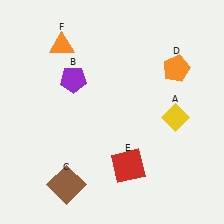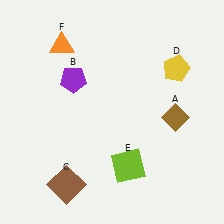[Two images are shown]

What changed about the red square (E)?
In Image 1, E is red. In Image 2, it changed to lime.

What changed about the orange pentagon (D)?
In Image 1, D is orange. In Image 2, it changed to yellow.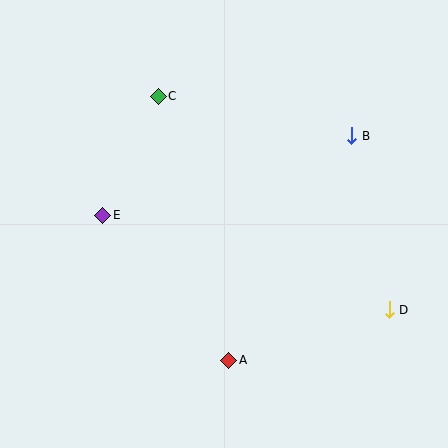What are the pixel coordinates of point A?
Point A is at (229, 360).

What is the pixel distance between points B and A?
The distance between B and A is 256 pixels.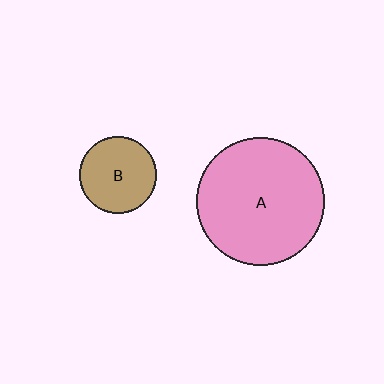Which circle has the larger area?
Circle A (pink).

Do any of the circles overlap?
No, none of the circles overlap.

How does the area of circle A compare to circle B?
Approximately 2.7 times.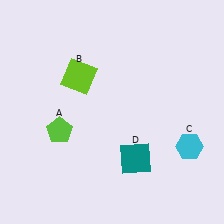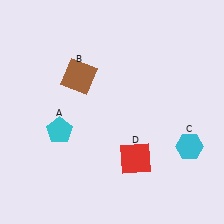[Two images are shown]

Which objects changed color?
A changed from lime to cyan. B changed from lime to brown. D changed from teal to red.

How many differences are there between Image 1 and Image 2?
There are 3 differences between the two images.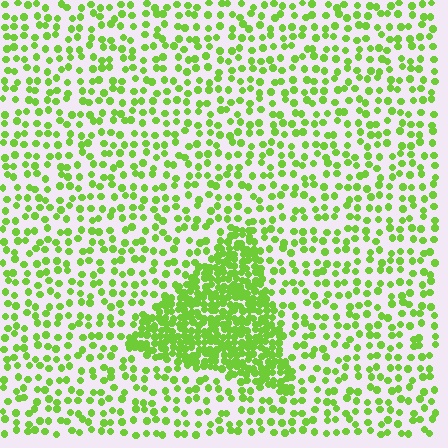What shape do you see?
I see a triangle.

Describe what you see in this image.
The image contains small lime elements arranged at two different densities. A triangle-shaped region is visible where the elements are more densely packed than the surrounding area.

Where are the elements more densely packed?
The elements are more densely packed inside the triangle boundary.